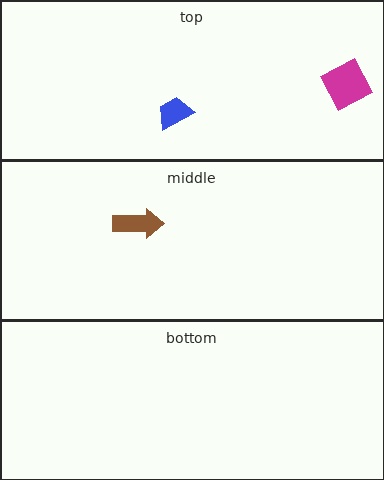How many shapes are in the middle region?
1.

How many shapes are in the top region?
2.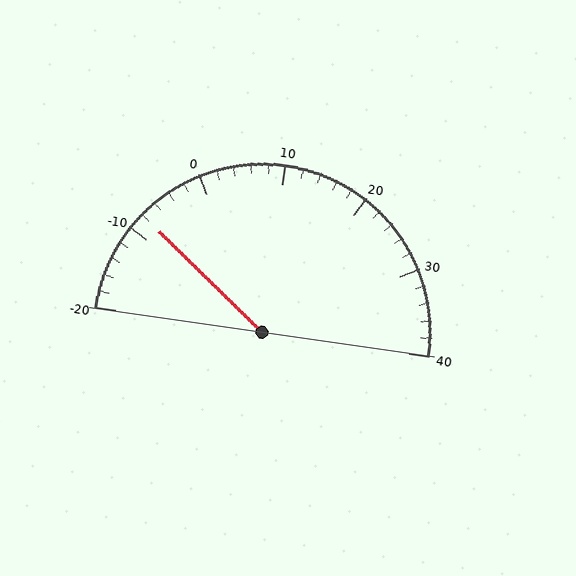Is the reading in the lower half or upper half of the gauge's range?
The reading is in the lower half of the range (-20 to 40).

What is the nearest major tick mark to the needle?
The nearest major tick mark is -10.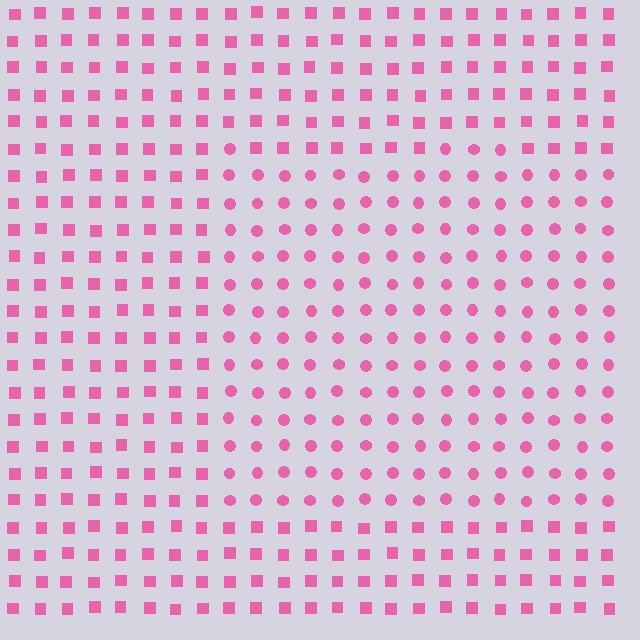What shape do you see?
I see a rectangle.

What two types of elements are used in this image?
The image uses circles inside the rectangle region and squares outside it.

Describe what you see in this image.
The image is filled with small pink elements arranged in a uniform grid. A rectangle-shaped region contains circles, while the surrounding area contains squares. The boundary is defined purely by the change in element shape.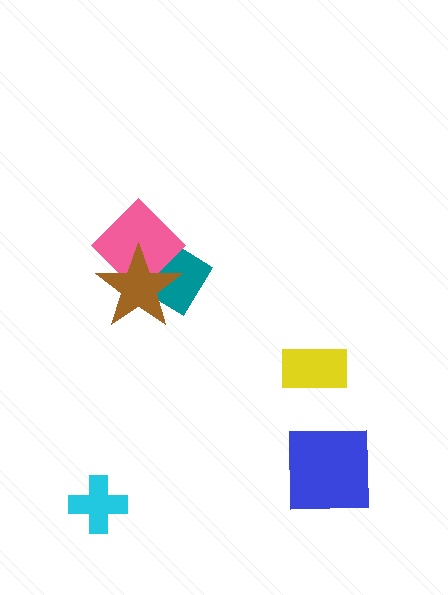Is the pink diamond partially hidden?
Yes, it is partially covered by another shape.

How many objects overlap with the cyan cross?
0 objects overlap with the cyan cross.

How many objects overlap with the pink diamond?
2 objects overlap with the pink diamond.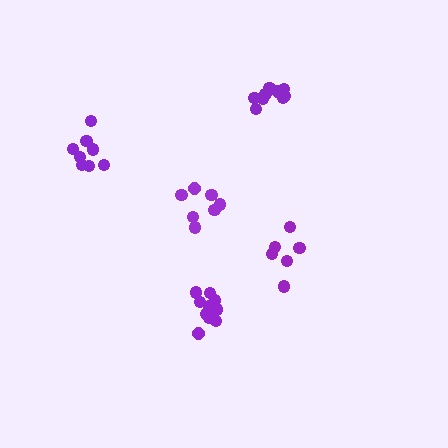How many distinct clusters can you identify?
There are 5 distinct clusters.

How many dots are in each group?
Group 1: 9 dots, Group 2: 8 dots, Group 3: 7 dots, Group 4: 12 dots, Group 5: 6 dots (42 total).